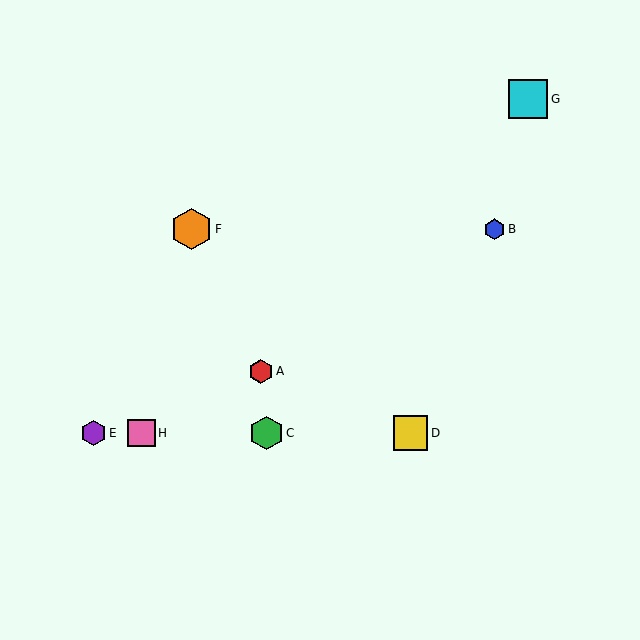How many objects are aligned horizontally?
4 objects (C, D, E, H) are aligned horizontally.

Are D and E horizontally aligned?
Yes, both are at y≈433.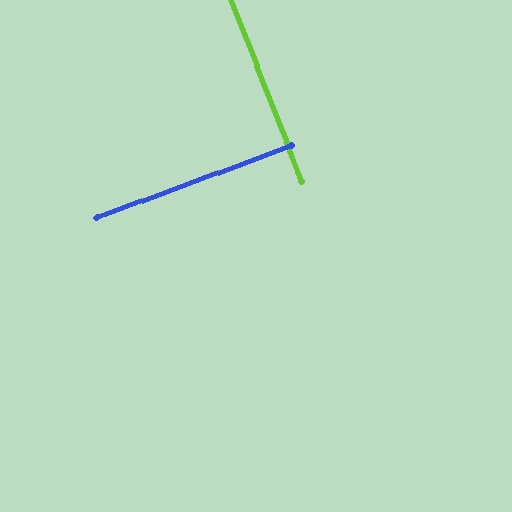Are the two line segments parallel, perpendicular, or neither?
Perpendicular — they meet at approximately 89°.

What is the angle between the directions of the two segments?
Approximately 89 degrees.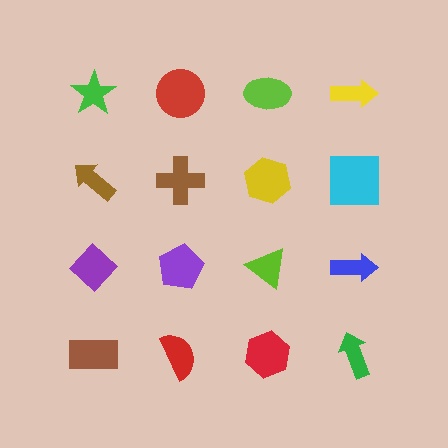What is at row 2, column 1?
A brown arrow.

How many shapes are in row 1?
4 shapes.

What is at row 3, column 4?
A blue arrow.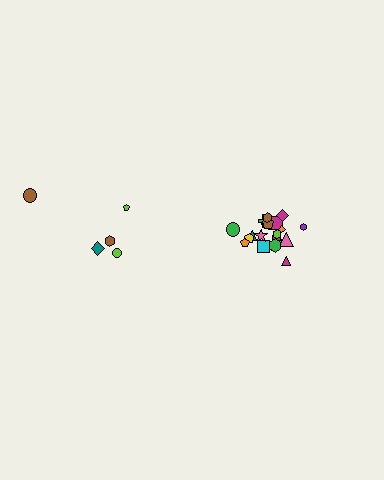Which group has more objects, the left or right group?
The right group.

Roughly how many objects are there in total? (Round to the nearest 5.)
Roughly 25 objects in total.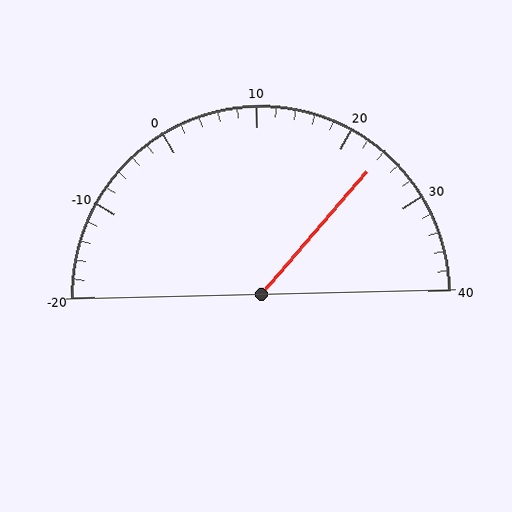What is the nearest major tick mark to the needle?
The nearest major tick mark is 20.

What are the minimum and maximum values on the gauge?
The gauge ranges from -20 to 40.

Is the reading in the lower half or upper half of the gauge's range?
The reading is in the upper half of the range (-20 to 40).